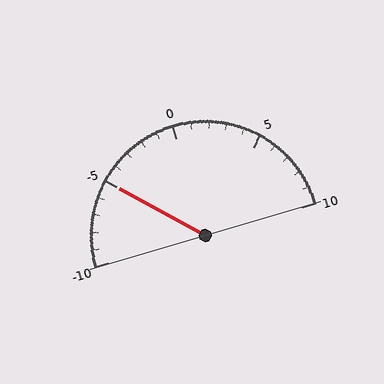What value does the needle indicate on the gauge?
The needle indicates approximately -5.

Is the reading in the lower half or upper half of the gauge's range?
The reading is in the lower half of the range (-10 to 10).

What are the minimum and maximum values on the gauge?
The gauge ranges from -10 to 10.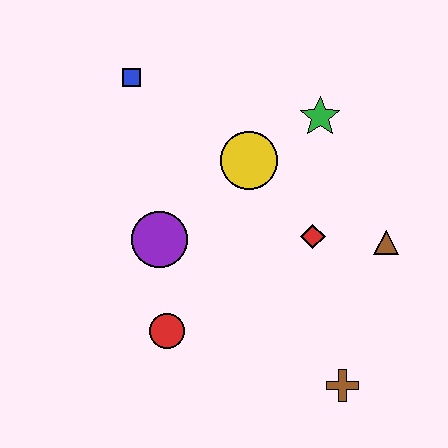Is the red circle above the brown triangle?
No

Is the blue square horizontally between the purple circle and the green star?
No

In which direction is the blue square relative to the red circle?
The blue square is above the red circle.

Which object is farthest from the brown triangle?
The blue square is farthest from the brown triangle.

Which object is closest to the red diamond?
The brown triangle is closest to the red diamond.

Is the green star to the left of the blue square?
No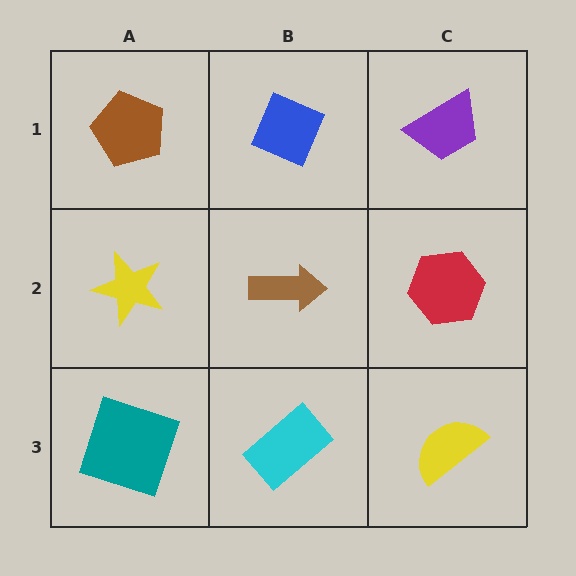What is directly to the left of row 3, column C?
A cyan rectangle.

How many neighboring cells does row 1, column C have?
2.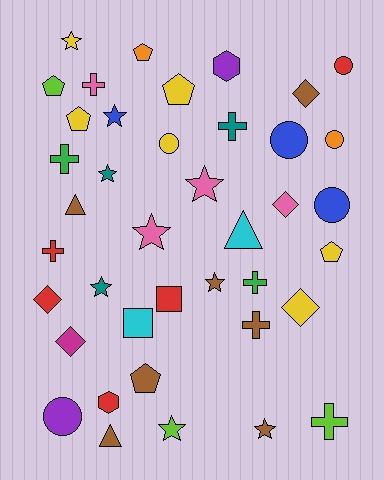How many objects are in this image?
There are 40 objects.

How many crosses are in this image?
There are 7 crosses.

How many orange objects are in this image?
There are 2 orange objects.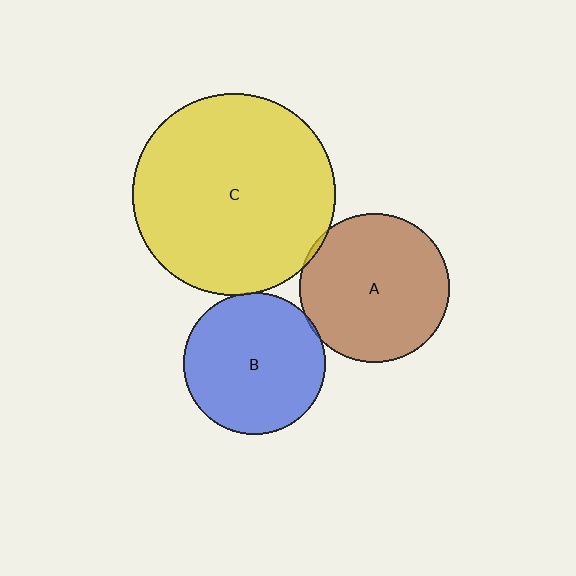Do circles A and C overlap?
Yes.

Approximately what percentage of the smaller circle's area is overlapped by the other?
Approximately 5%.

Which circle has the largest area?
Circle C (yellow).